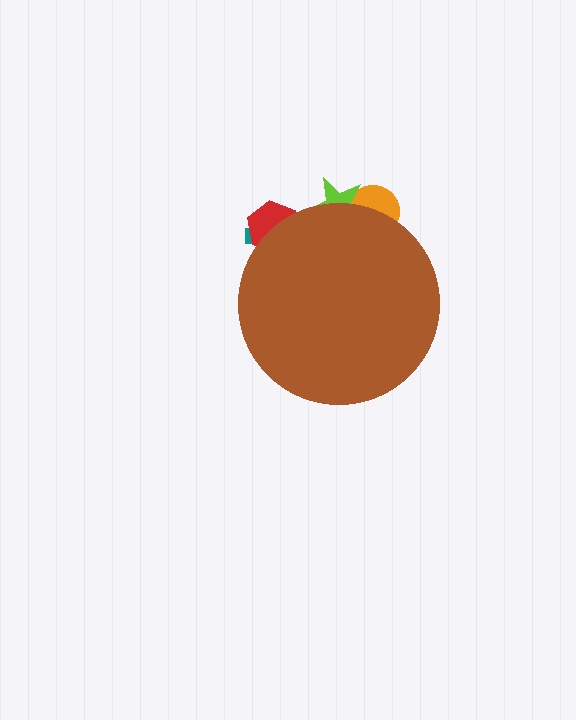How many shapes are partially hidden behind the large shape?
4 shapes are partially hidden.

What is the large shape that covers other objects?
A brown circle.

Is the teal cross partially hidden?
Yes, the teal cross is partially hidden behind the brown circle.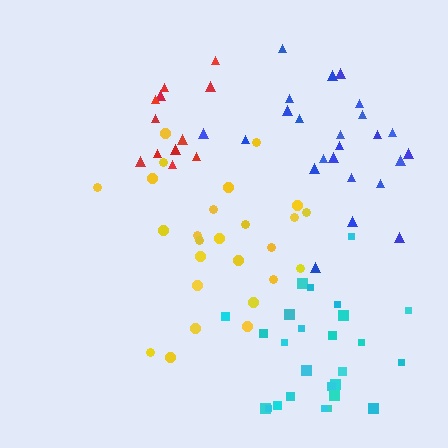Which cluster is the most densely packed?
Cyan.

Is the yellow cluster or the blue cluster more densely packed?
Yellow.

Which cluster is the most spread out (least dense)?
Blue.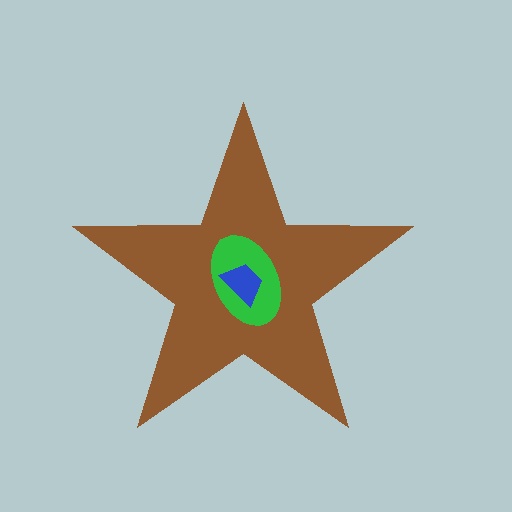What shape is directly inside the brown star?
The green ellipse.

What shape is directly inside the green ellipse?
The blue trapezoid.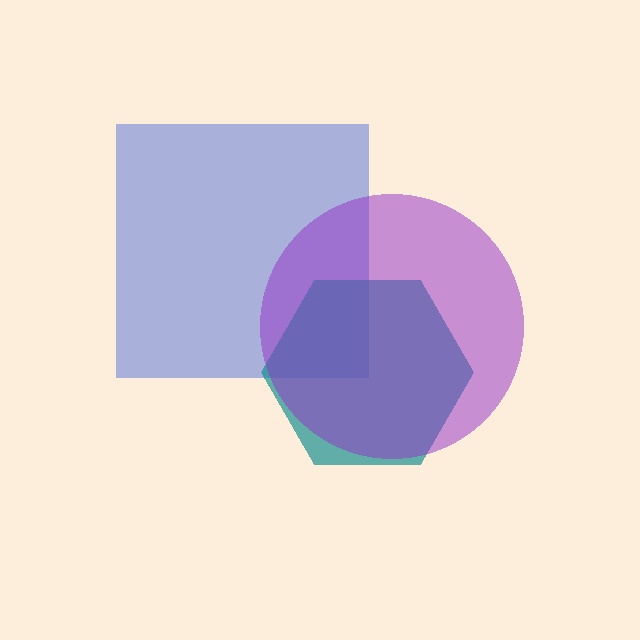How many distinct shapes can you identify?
There are 3 distinct shapes: a blue square, a teal hexagon, a purple circle.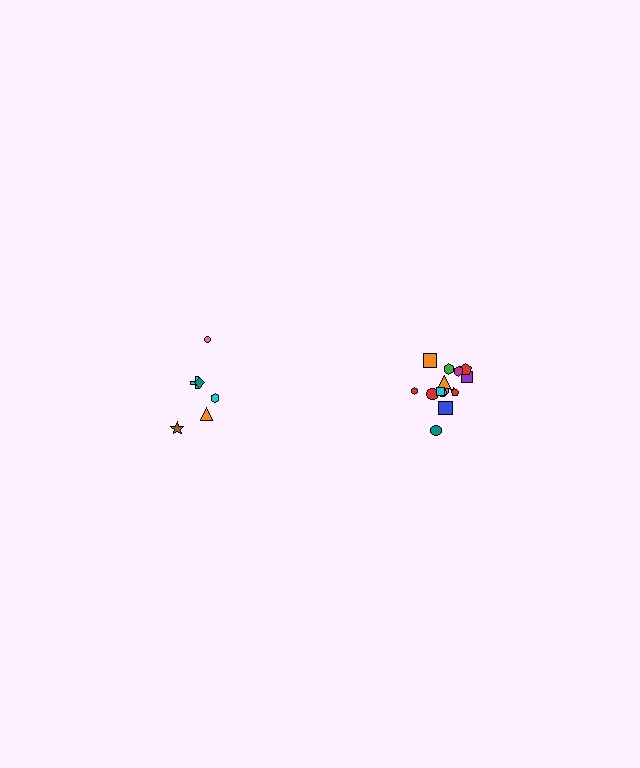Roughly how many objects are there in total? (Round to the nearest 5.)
Roughly 20 objects in total.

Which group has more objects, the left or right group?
The right group.